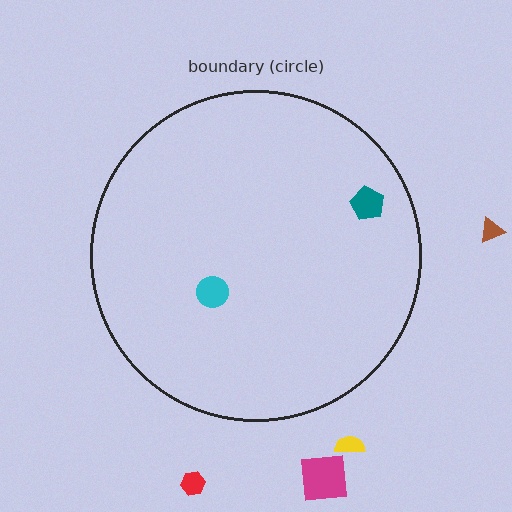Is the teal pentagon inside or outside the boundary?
Inside.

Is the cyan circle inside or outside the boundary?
Inside.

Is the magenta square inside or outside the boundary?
Outside.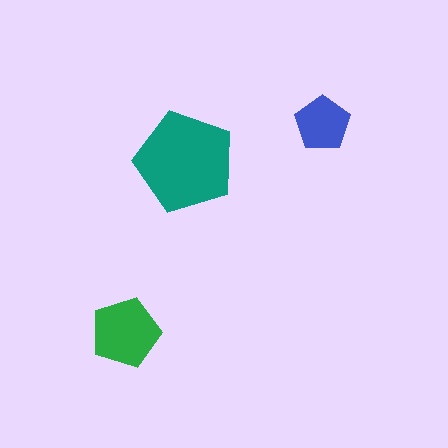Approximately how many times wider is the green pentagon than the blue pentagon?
About 1.5 times wider.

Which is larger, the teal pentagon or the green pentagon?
The teal one.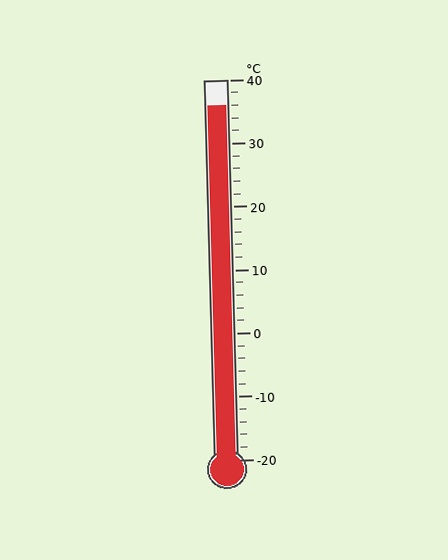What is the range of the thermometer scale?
The thermometer scale ranges from -20°C to 40°C.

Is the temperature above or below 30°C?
The temperature is above 30°C.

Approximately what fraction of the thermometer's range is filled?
The thermometer is filled to approximately 95% of its range.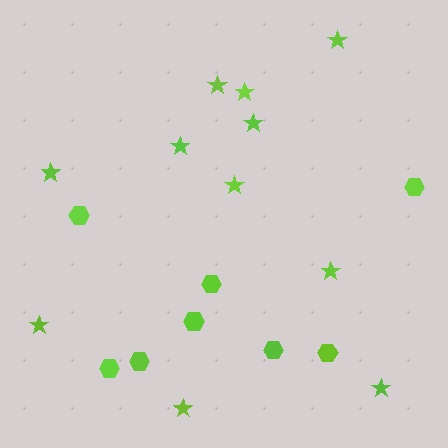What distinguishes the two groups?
There are 2 groups: one group of hexagons (8) and one group of stars (11).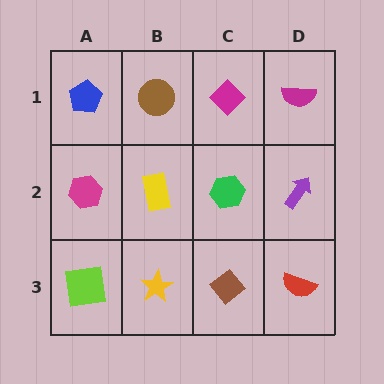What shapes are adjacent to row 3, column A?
A magenta hexagon (row 2, column A), a yellow star (row 3, column B).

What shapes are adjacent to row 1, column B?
A yellow rectangle (row 2, column B), a blue pentagon (row 1, column A), a magenta diamond (row 1, column C).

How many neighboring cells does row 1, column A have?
2.